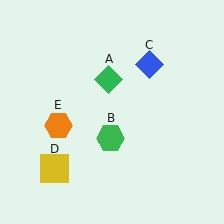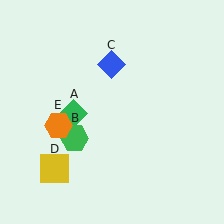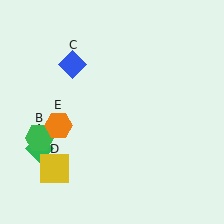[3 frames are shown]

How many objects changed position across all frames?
3 objects changed position: green diamond (object A), green hexagon (object B), blue diamond (object C).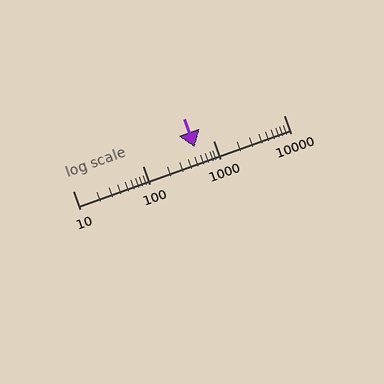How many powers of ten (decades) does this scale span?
The scale spans 3 decades, from 10 to 10000.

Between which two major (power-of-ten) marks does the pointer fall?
The pointer is between 100 and 1000.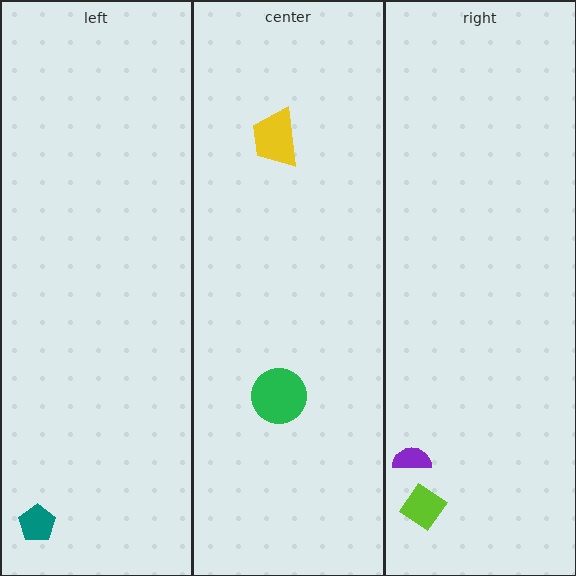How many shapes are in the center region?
2.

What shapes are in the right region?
The purple semicircle, the lime diamond.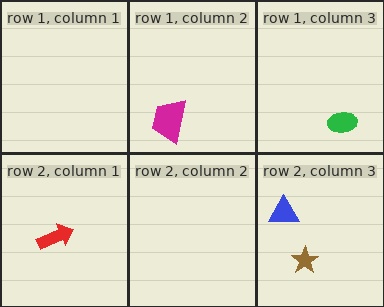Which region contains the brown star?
The row 2, column 3 region.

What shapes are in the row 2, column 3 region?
The blue triangle, the brown star.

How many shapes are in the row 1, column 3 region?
1.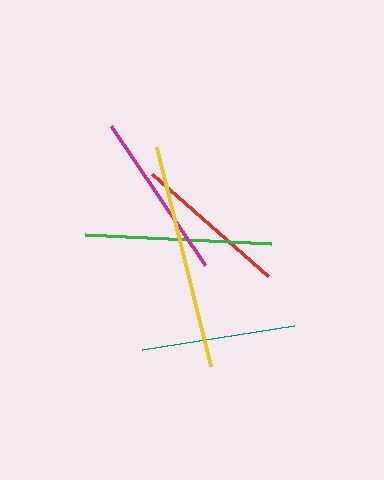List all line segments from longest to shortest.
From longest to shortest: yellow, green, magenta, teal, red.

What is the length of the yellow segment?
The yellow segment is approximately 226 pixels long.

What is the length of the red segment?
The red segment is approximately 154 pixels long.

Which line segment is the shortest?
The red line is the shortest at approximately 154 pixels.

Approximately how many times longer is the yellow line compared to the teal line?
The yellow line is approximately 1.5 times the length of the teal line.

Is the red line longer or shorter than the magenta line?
The magenta line is longer than the red line.